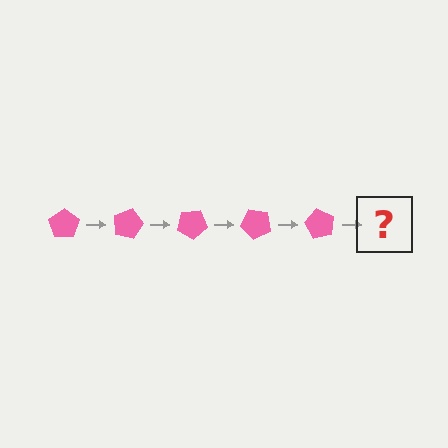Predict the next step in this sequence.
The next step is a pink pentagon rotated 75 degrees.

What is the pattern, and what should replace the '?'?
The pattern is that the pentagon rotates 15 degrees each step. The '?' should be a pink pentagon rotated 75 degrees.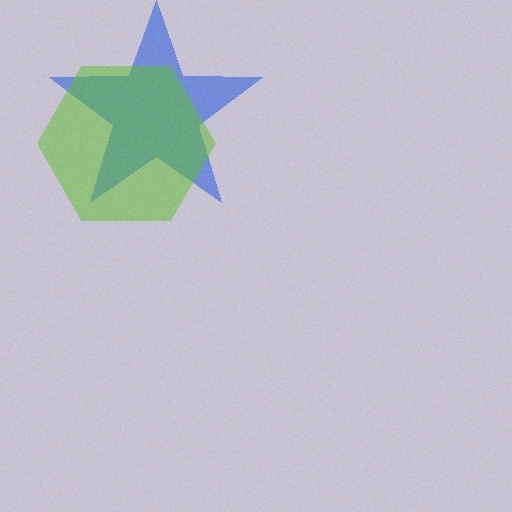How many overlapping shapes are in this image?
There are 2 overlapping shapes in the image.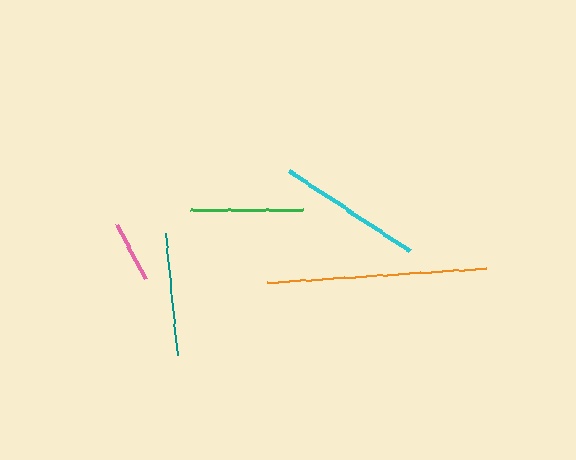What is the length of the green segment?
The green segment is approximately 112 pixels long.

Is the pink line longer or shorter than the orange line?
The orange line is longer than the pink line.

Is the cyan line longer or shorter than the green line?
The cyan line is longer than the green line.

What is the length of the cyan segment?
The cyan segment is approximately 145 pixels long.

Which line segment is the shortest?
The pink line is the shortest at approximately 62 pixels.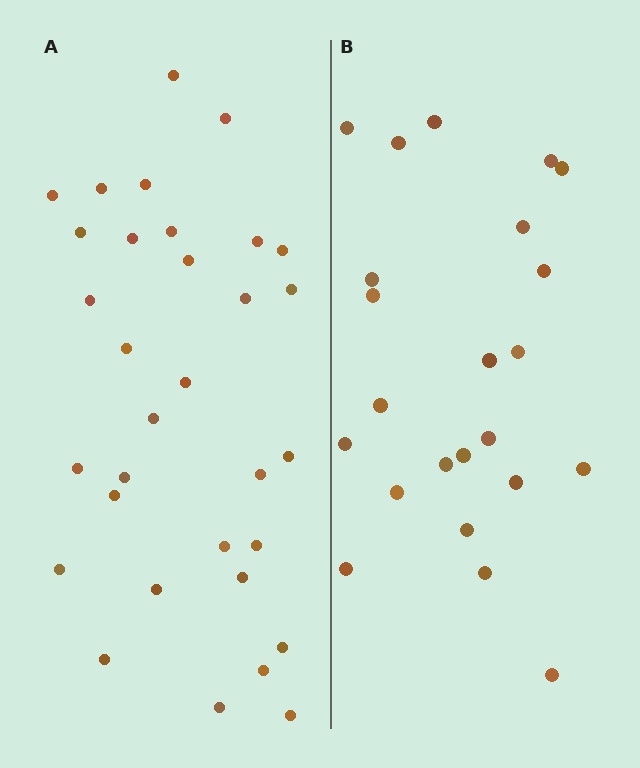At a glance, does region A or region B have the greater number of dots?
Region A (the left region) has more dots.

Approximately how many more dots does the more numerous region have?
Region A has roughly 8 or so more dots than region B.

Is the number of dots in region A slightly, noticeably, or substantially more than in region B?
Region A has noticeably more, but not dramatically so. The ratio is roughly 1.4 to 1.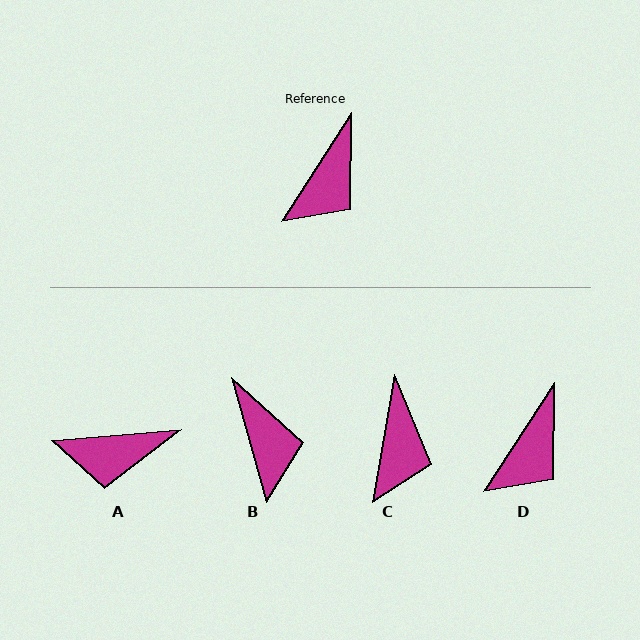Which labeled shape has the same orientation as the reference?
D.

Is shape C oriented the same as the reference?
No, it is off by about 23 degrees.